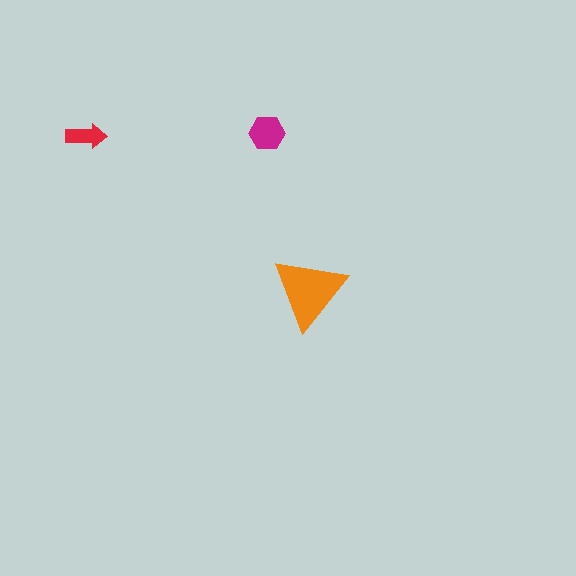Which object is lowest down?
The orange triangle is bottommost.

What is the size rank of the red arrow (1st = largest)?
3rd.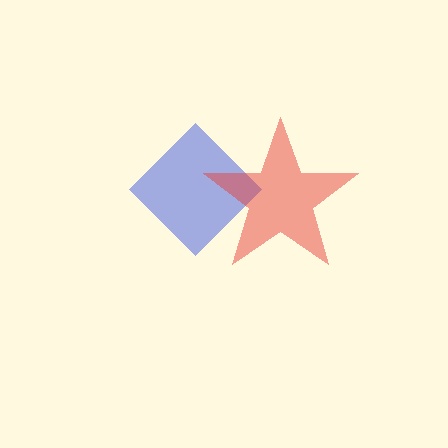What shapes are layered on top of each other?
The layered shapes are: a blue diamond, a red star.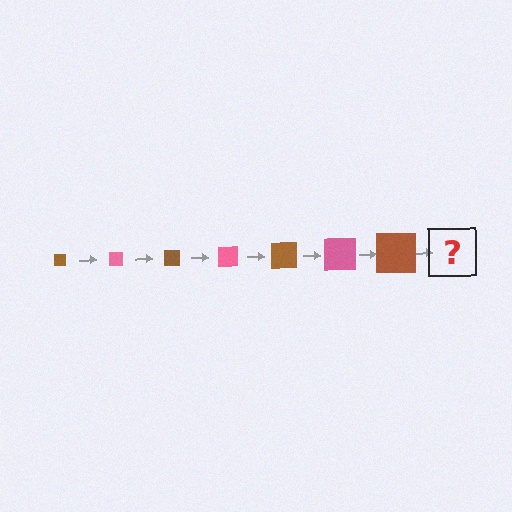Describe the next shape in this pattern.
It should be a pink square, larger than the previous one.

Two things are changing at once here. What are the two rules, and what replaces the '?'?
The two rules are that the square grows larger each step and the color cycles through brown and pink. The '?' should be a pink square, larger than the previous one.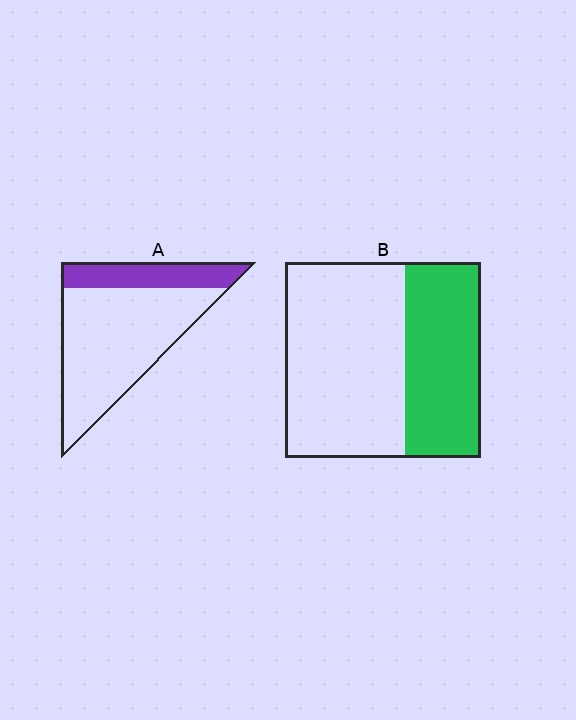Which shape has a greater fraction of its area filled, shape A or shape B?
Shape B.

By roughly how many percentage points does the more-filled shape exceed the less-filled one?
By roughly 15 percentage points (B over A).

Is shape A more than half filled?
No.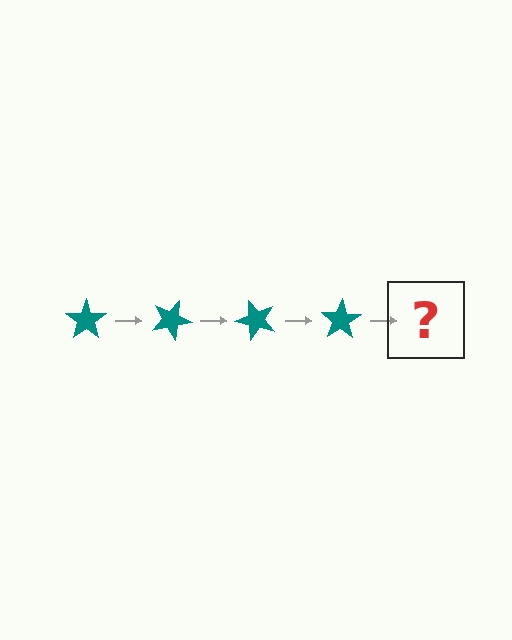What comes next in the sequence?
The next element should be a teal star rotated 100 degrees.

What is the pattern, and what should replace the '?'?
The pattern is that the star rotates 25 degrees each step. The '?' should be a teal star rotated 100 degrees.